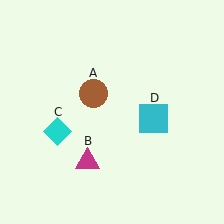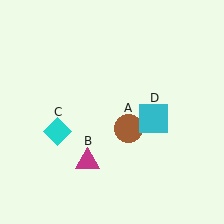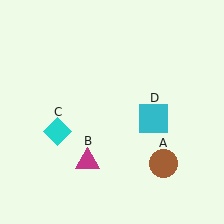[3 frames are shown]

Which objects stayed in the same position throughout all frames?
Magenta triangle (object B) and cyan diamond (object C) and cyan square (object D) remained stationary.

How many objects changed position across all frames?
1 object changed position: brown circle (object A).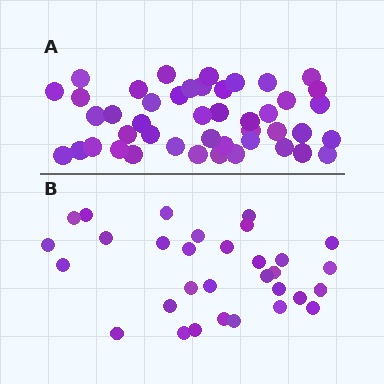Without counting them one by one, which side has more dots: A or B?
Region A (the top region) has more dots.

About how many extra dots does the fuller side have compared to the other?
Region A has approximately 15 more dots than region B.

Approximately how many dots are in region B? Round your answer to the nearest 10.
About 30 dots. (The exact count is 31, which rounds to 30.)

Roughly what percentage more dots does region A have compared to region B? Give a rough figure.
About 45% more.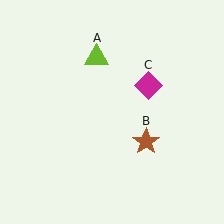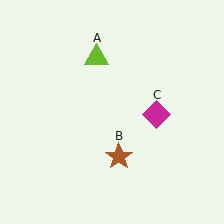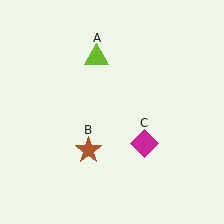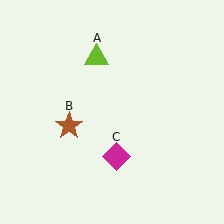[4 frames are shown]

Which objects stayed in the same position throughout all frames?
Lime triangle (object A) remained stationary.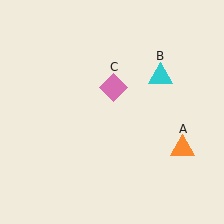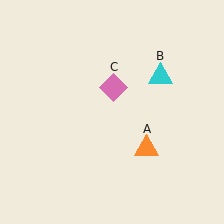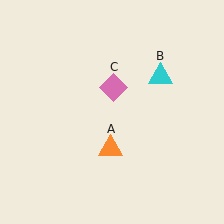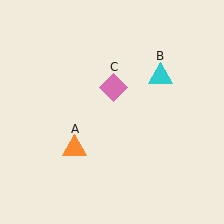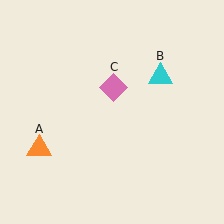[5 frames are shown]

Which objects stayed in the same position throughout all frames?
Cyan triangle (object B) and pink diamond (object C) remained stationary.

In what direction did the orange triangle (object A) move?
The orange triangle (object A) moved left.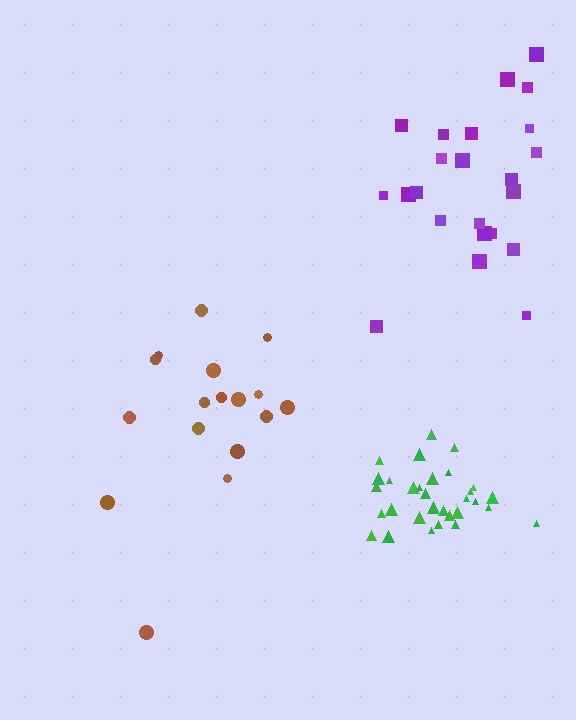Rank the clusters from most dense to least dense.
green, purple, brown.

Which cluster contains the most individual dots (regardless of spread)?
Green (31).